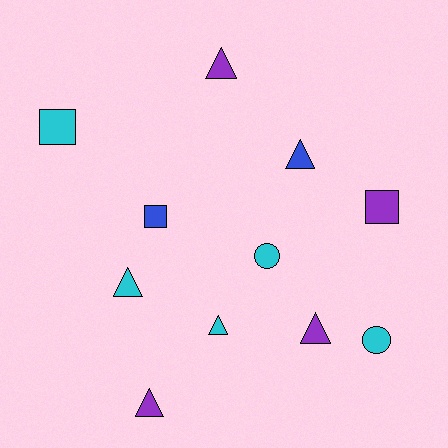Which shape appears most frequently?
Triangle, with 6 objects.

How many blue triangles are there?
There is 1 blue triangle.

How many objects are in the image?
There are 11 objects.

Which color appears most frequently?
Cyan, with 5 objects.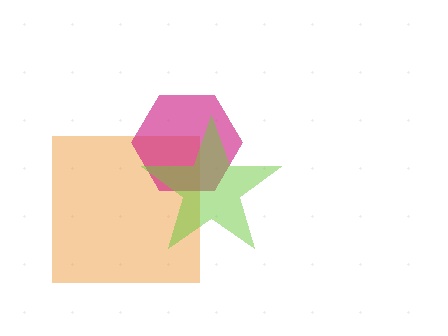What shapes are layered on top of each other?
The layered shapes are: an orange square, a magenta hexagon, a lime star.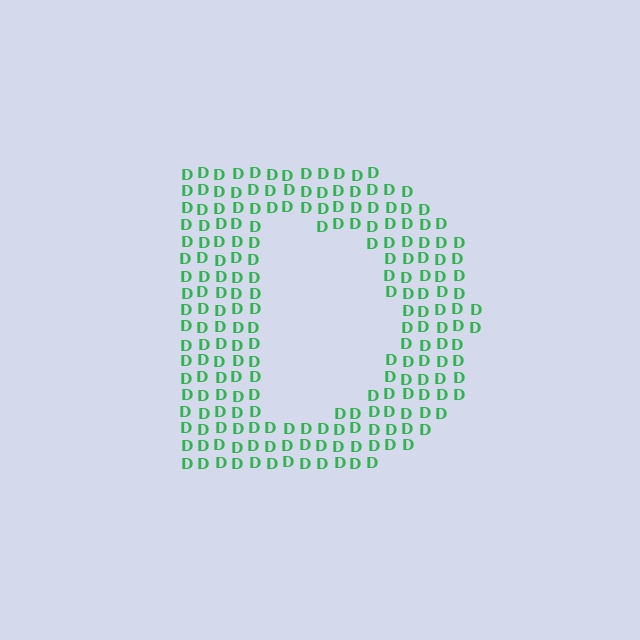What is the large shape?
The large shape is the letter D.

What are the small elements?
The small elements are letter D's.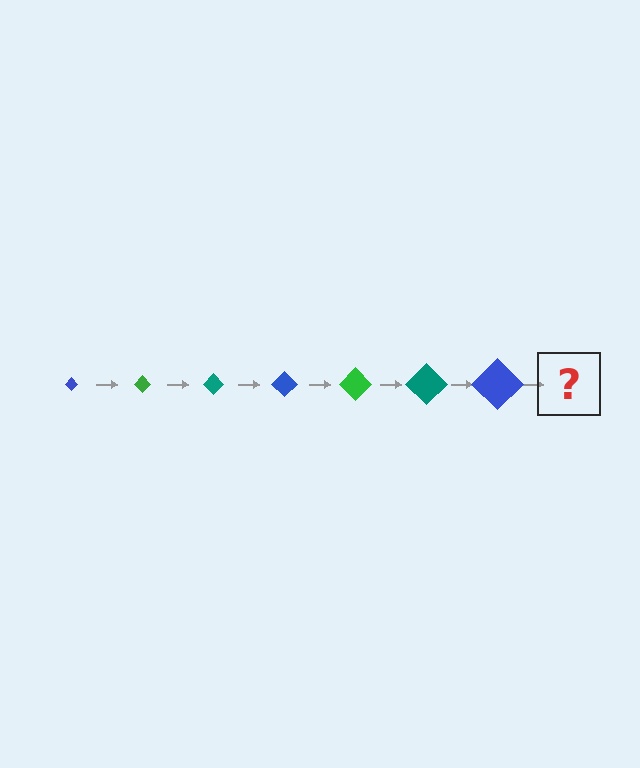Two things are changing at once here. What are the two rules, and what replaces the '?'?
The two rules are that the diamond grows larger each step and the color cycles through blue, green, and teal. The '?' should be a green diamond, larger than the previous one.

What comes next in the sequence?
The next element should be a green diamond, larger than the previous one.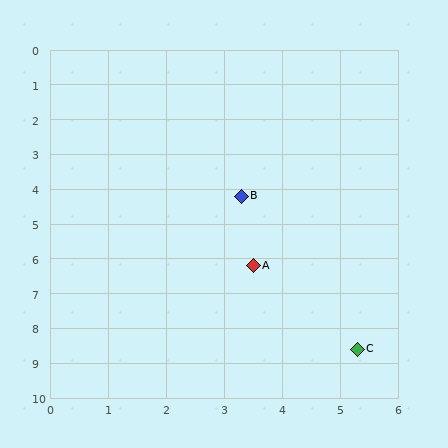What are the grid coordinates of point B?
Point B is at approximately (3.3, 4.2).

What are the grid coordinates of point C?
Point C is at approximately (5.3, 8.6).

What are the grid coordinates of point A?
Point A is at approximately (3.5, 6.2).